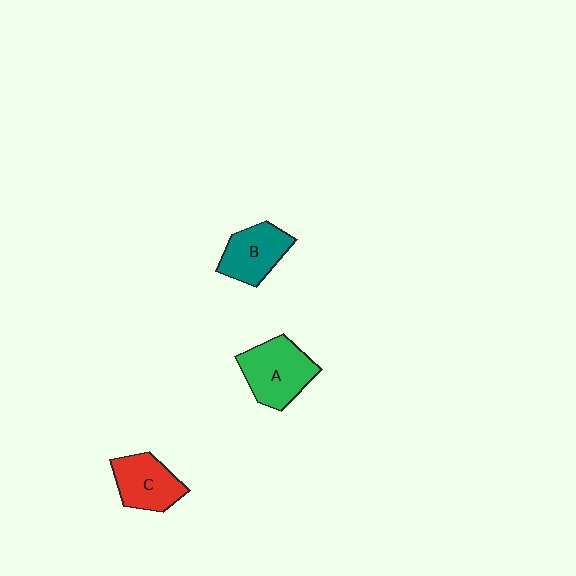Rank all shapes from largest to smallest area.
From largest to smallest: A (green), C (red), B (teal).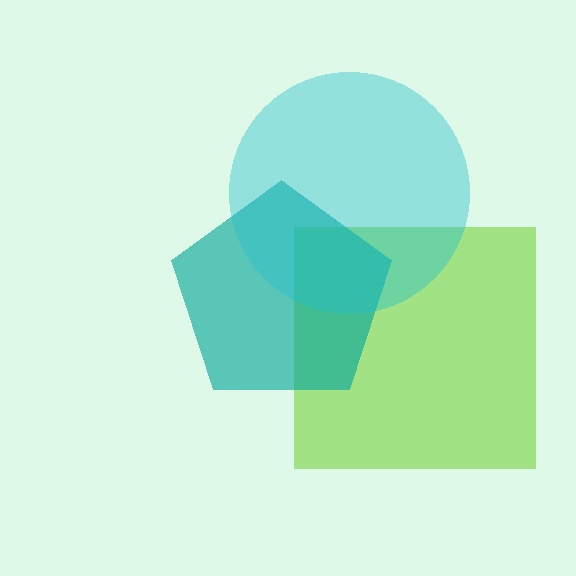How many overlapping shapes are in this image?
There are 3 overlapping shapes in the image.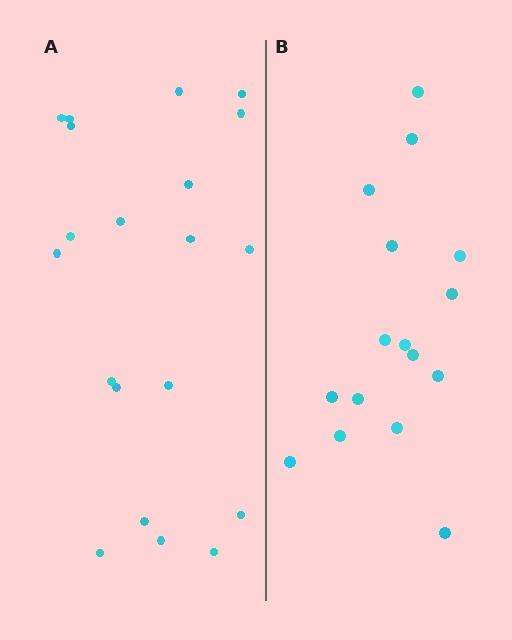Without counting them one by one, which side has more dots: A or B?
Region A (the left region) has more dots.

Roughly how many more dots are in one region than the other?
Region A has about 4 more dots than region B.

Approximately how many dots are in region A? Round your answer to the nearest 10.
About 20 dots.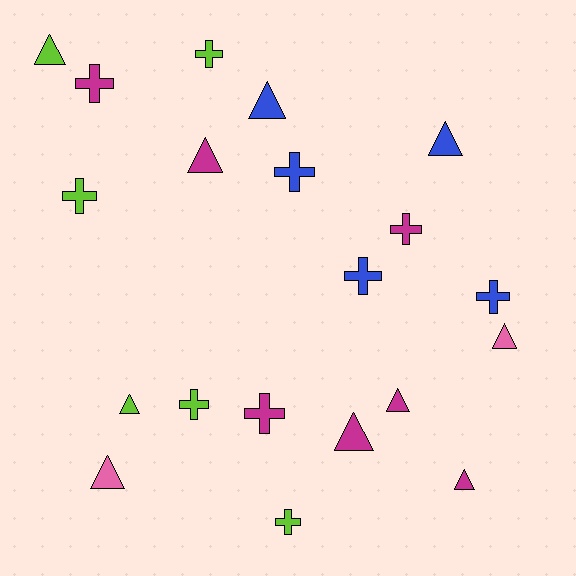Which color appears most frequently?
Magenta, with 7 objects.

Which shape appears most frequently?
Cross, with 10 objects.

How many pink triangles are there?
There are 2 pink triangles.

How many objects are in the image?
There are 20 objects.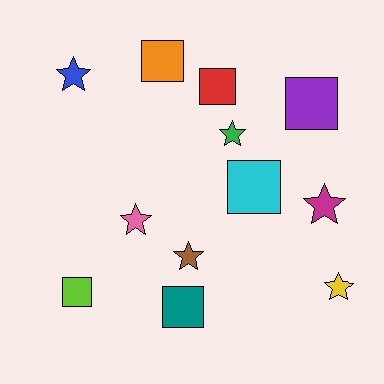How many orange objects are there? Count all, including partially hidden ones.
There is 1 orange object.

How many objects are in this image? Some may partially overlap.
There are 12 objects.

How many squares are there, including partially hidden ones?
There are 6 squares.